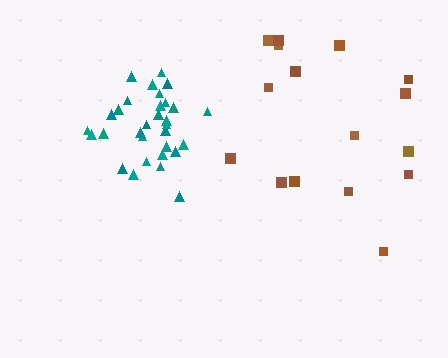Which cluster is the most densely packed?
Teal.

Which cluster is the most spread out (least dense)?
Brown.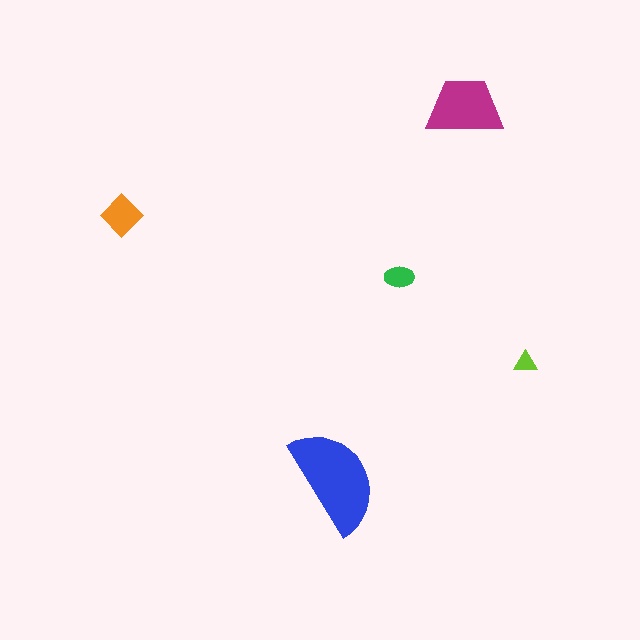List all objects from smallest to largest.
The lime triangle, the green ellipse, the orange diamond, the magenta trapezoid, the blue semicircle.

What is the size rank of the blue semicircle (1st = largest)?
1st.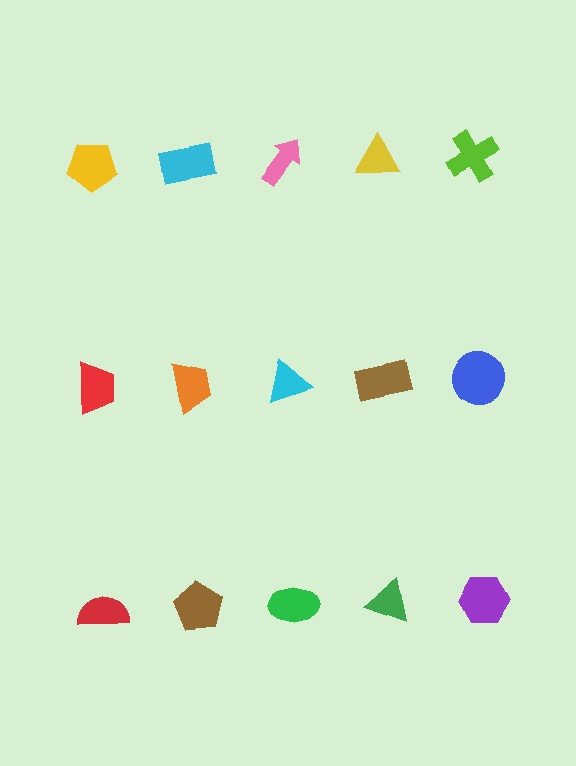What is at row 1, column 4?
A yellow triangle.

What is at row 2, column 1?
A red trapezoid.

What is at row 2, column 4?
A brown rectangle.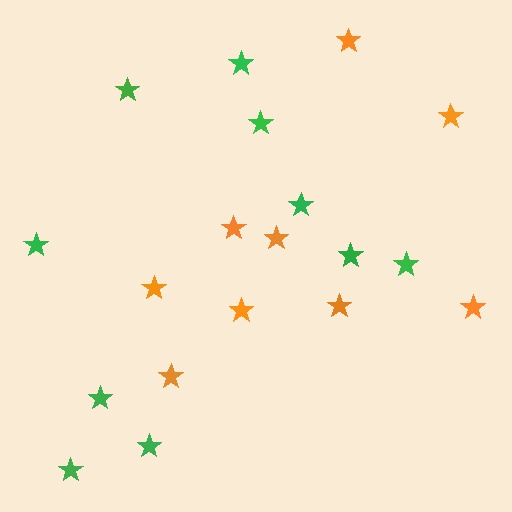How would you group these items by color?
There are 2 groups: one group of green stars (10) and one group of orange stars (9).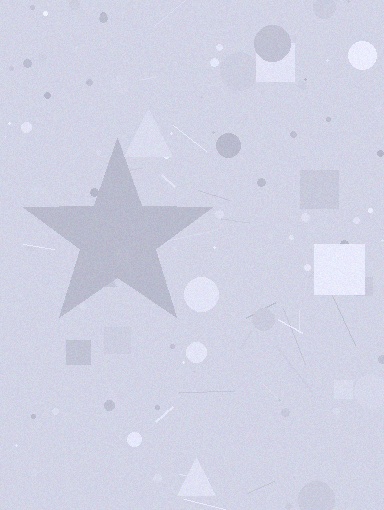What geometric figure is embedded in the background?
A star is embedded in the background.